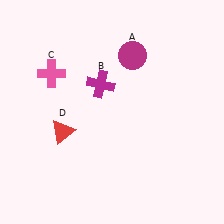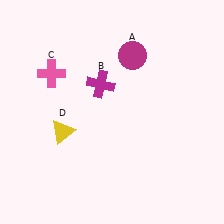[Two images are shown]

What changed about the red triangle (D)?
In Image 1, D is red. In Image 2, it changed to yellow.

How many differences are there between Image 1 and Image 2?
There is 1 difference between the two images.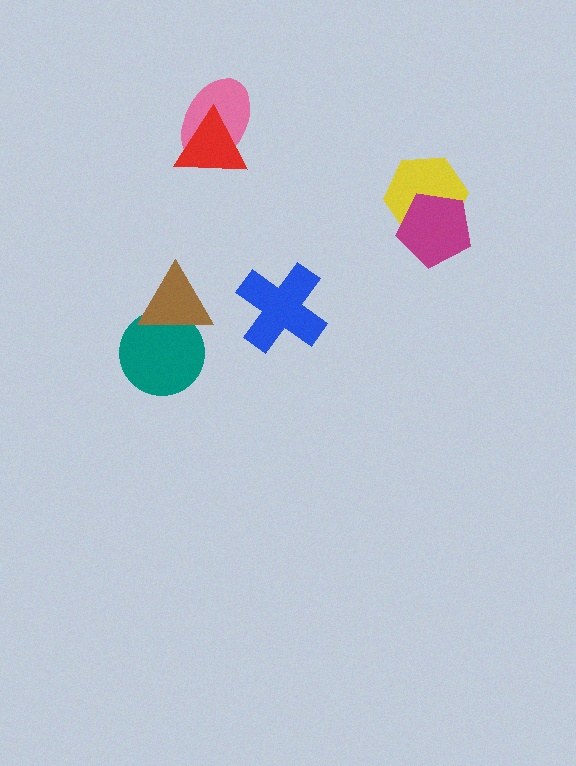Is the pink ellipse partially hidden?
Yes, it is partially covered by another shape.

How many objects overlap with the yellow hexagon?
1 object overlaps with the yellow hexagon.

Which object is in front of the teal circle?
The brown triangle is in front of the teal circle.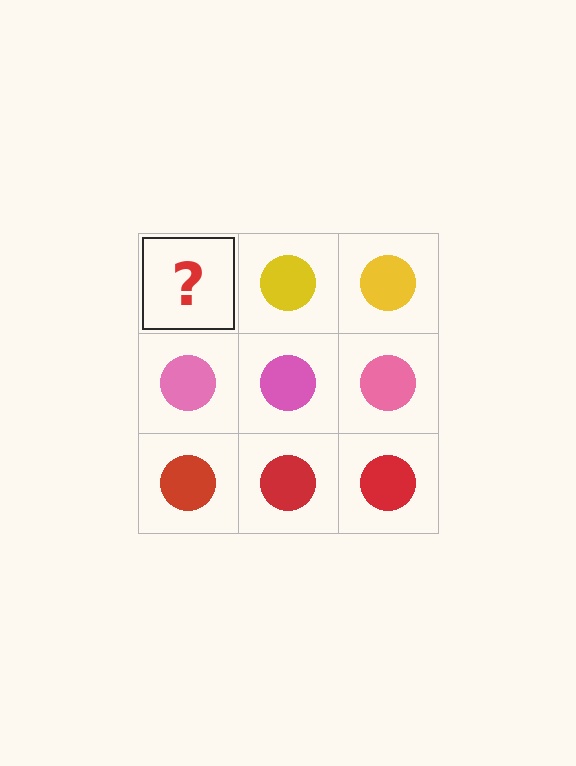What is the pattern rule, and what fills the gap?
The rule is that each row has a consistent color. The gap should be filled with a yellow circle.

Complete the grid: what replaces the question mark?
The question mark should be replaced with a yellow circle.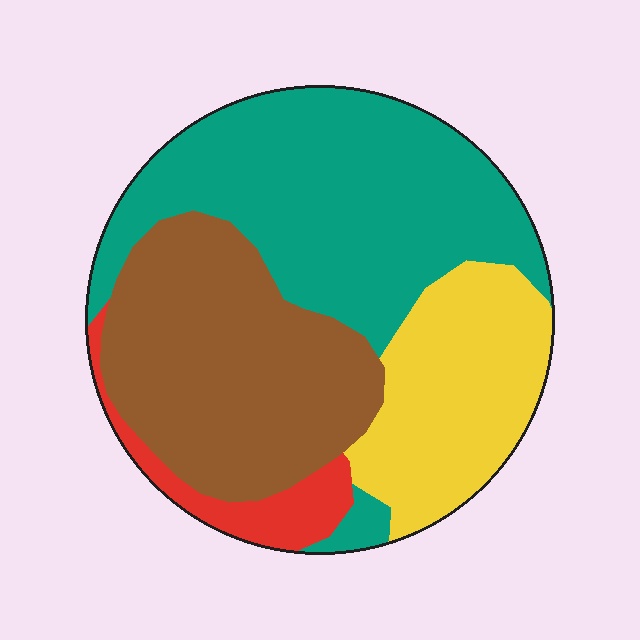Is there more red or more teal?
Teal.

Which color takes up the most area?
Teal, at roughly 40%.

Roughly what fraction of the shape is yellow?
Yellow covers about 20% of the shape.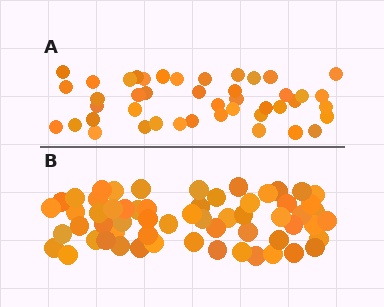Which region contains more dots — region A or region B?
Region B (the bottom region) has more dots.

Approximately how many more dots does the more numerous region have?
Region B has approximately 15 more dots than region A.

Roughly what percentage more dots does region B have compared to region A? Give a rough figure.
About 35% more.